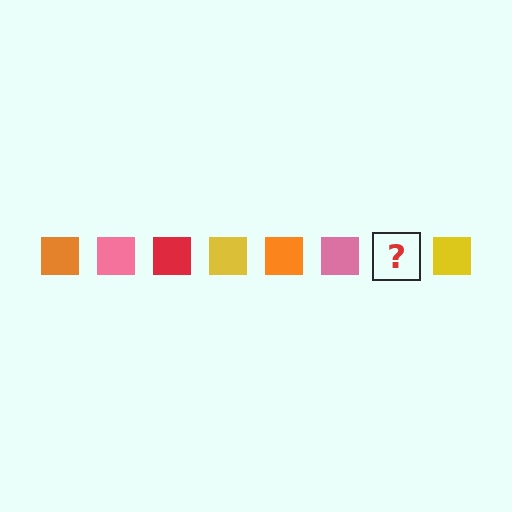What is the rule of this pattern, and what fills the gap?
The rule is that the pattern cycles through orange, pink, red, yellow squares. The gap should be filled with a red square.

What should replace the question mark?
The question mark should be replaced with a red square.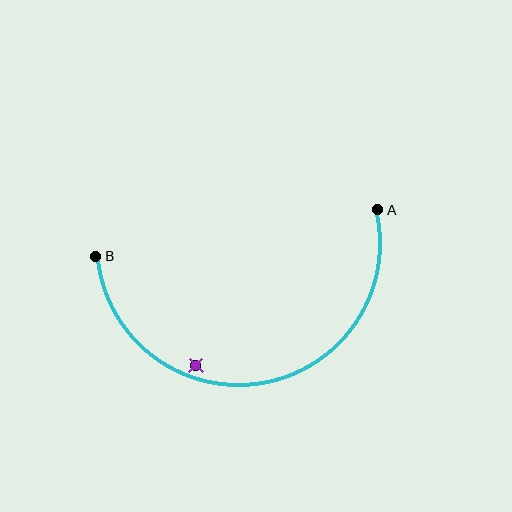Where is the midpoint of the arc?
The arc midpoint is the point on the curve farthest from the straight line joining A and B. It sits below that line.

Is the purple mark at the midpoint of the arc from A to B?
No — the purple mark does not lie on the arc at all. It sits slightly inside the curve.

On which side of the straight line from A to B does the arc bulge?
The arc bulges below the straight line connecting A and B.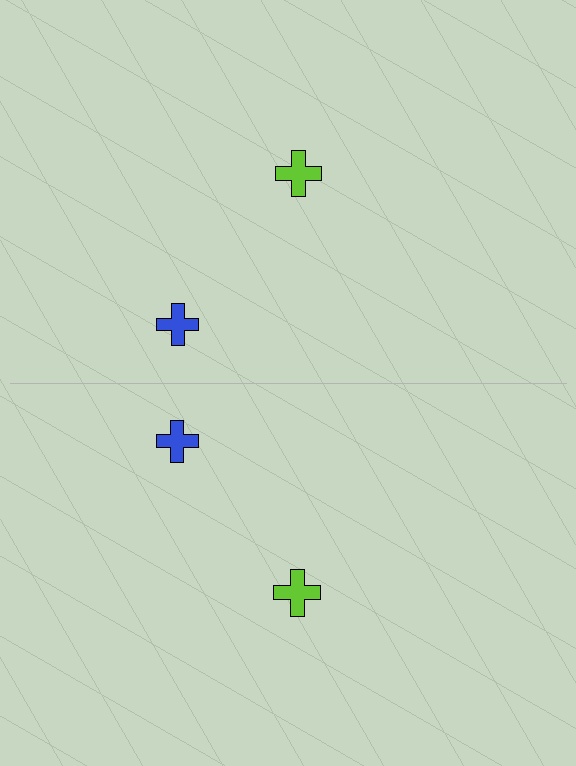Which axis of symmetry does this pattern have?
The pattern has a horizontal axis of symmetry running through the center of the image.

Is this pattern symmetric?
Yes, this pattern has bilateral (reflection) symmetry.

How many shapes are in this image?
There are 4 shapes in this image.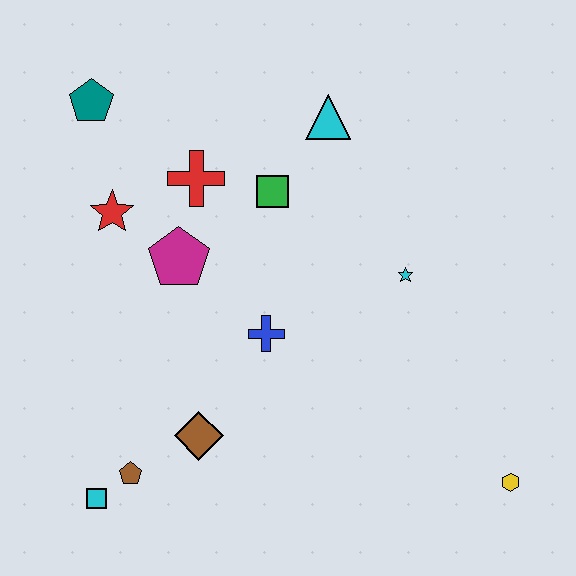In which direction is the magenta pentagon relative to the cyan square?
The magenta pentagon is above the cyan square.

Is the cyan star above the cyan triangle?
No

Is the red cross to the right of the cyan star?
No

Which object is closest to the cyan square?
The brown pentagon is closest to the cyan square.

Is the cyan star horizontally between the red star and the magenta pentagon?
No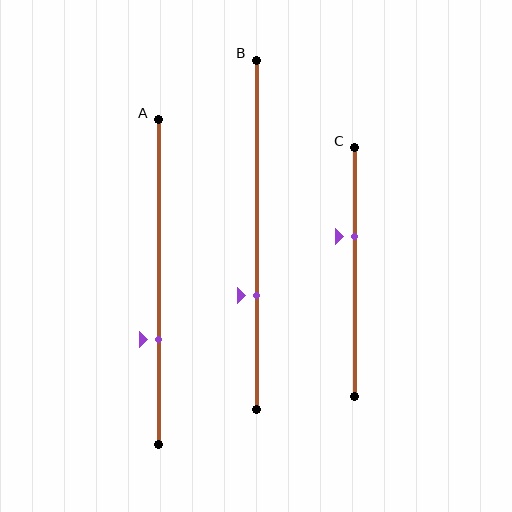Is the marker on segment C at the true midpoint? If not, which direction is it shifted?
No, the marker on segment C is shifted upward by about 14% of the segment length.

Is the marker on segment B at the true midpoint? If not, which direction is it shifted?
No, the marker on segment B is shifted downward by about 18% of the segment length.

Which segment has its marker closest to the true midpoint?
Segment C has its marker closest to the true midpoint.